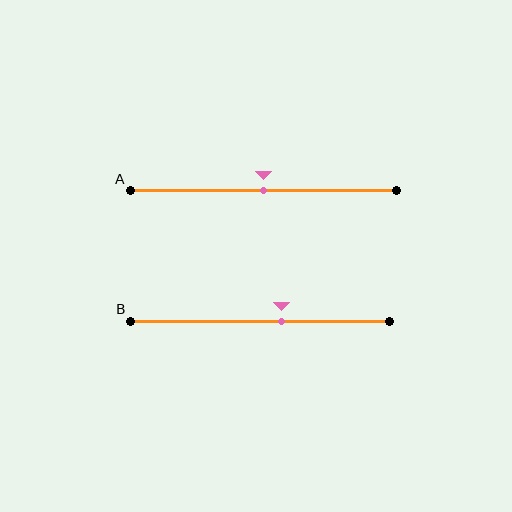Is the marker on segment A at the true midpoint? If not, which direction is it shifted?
Yes, the marker on segment A is at the true midpoint.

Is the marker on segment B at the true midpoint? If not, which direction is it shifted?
No, the marker on segment B is shifted to the right by about 8% of the segment length.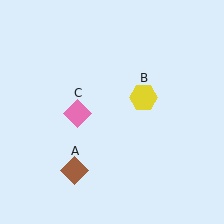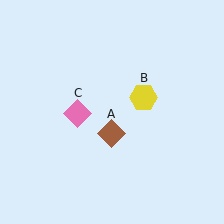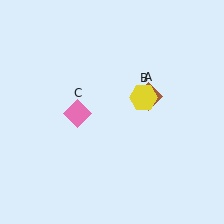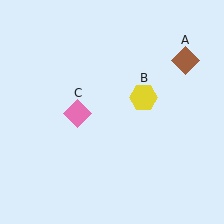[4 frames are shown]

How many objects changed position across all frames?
1 object changed position: brown diamond (object A).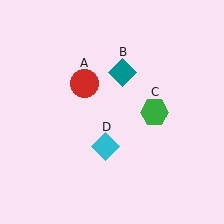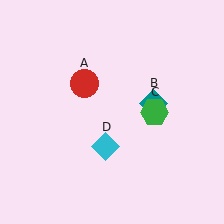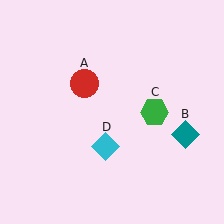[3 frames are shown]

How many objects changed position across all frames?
1 object changed position: teal diamond (object B).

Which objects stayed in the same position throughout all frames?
Red circle (object A) and green hexagon (object C) and cyan diamond (object D) remained stationary.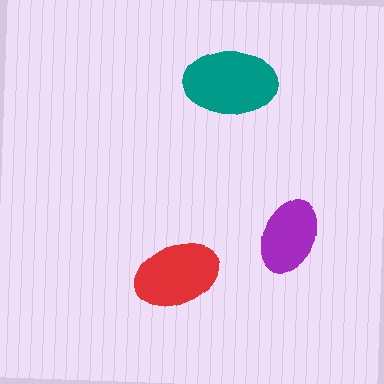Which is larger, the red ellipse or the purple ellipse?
The red one.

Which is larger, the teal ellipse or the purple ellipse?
The teal one.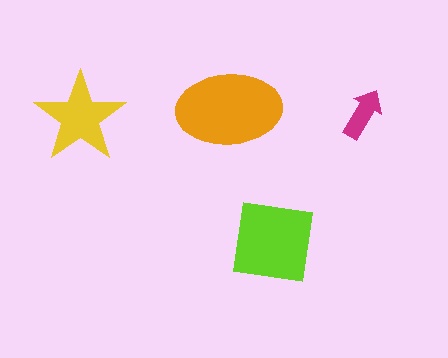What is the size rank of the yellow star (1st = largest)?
3rd.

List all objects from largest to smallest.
The orange ellipse, the lime square, the yellow star, the magenta arrow.